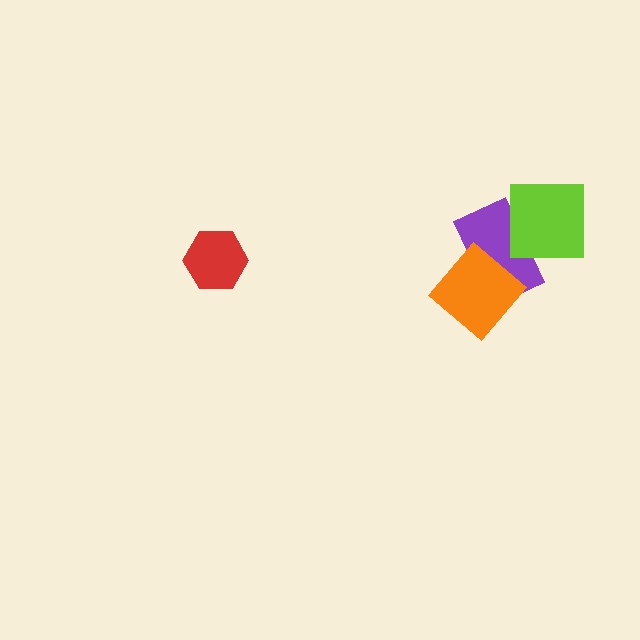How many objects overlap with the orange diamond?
1 object overlaps with the orange diamond.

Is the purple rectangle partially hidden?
Yes, it is partially covered by another shape.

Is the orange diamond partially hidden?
No, no other shape covers it.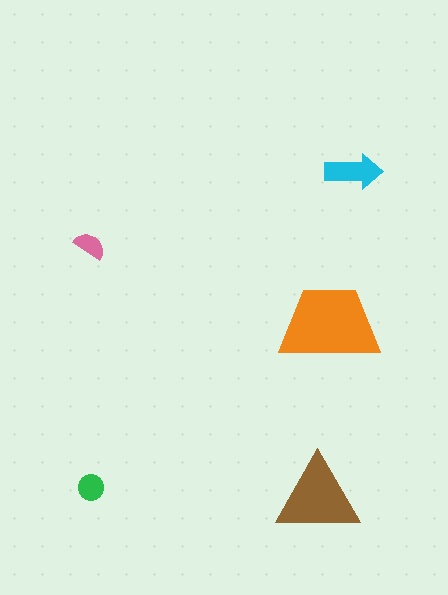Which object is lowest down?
The brown triangle is bottommost.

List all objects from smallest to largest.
The pink semicircle, the green circle, the cyan arrow, the brown triangle, the orange trapezoid.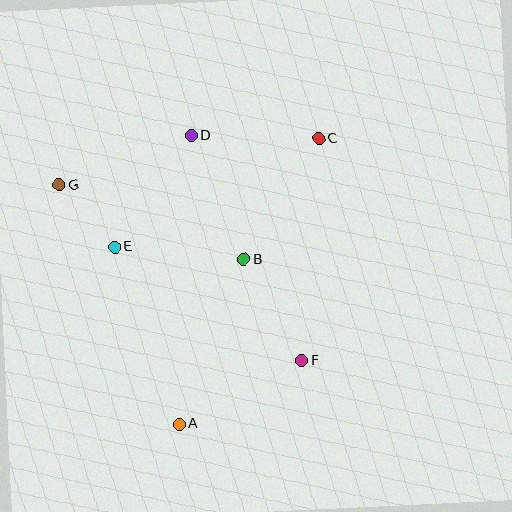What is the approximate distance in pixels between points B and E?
The distance between B and E is approximately 130 pixels.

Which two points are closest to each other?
Points E and G are closest to each other.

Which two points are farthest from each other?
Points A and C are farthest from each other.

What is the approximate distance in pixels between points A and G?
The distance between A and G is approximately 268 pixels.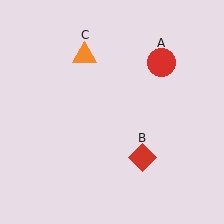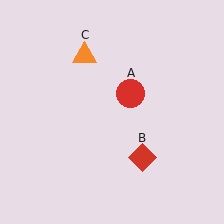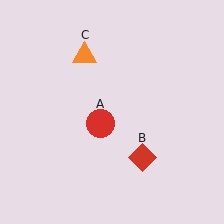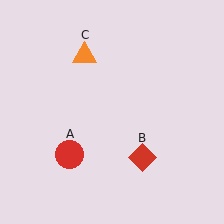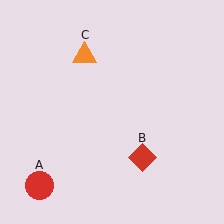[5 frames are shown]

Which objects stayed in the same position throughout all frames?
Red diamond (object B) and orange triangle (object C) remained stationary.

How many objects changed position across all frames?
1 object changed position: red circle (object A).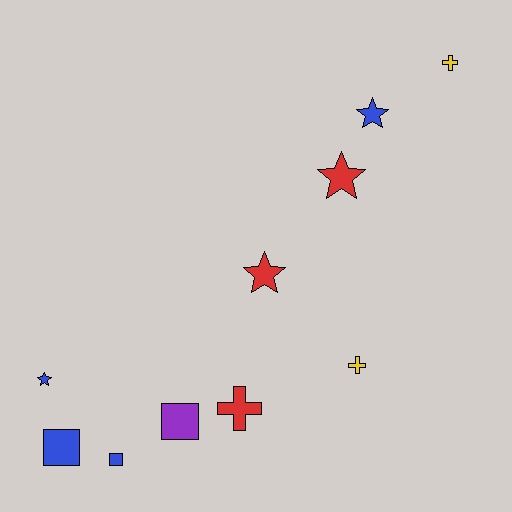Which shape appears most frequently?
Star, with 4 objects.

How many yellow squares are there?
There are no yellow squares.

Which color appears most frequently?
Blue, with 4 objects.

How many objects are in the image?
There are 10 objects.